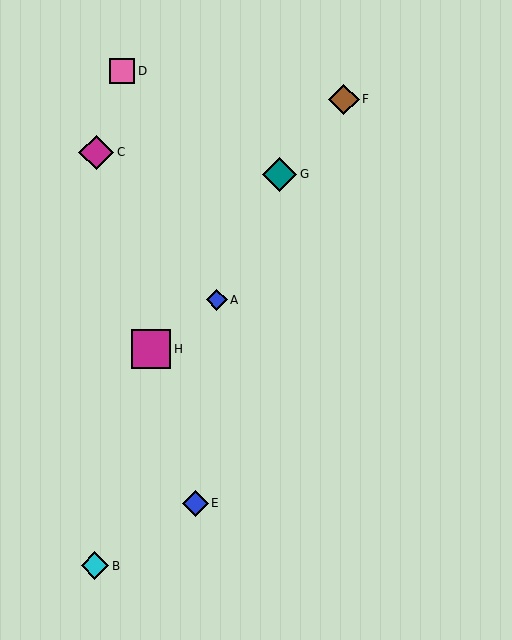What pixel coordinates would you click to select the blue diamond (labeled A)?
Click at (217, 300) to select the blue diamond A.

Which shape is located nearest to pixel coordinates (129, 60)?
The pink square (labeled D) at (122, 71) is nearest to that location.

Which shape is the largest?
The magenta square (labeled H) is the largest.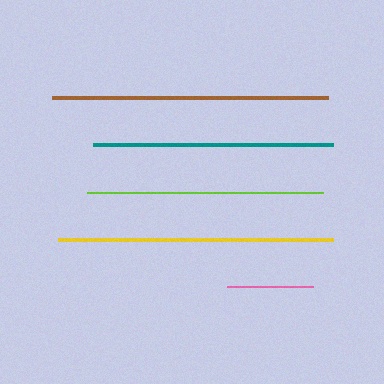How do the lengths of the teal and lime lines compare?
The teal and lime lines are approximately the same length.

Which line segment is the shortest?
The pink line is the shortest at approximately 86 pixels.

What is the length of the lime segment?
The lime segment is approximately 236 pixels long.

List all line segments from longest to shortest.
From longest to shortest: brown, yellow, teal, lime, pink.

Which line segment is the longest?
The brown line is the longest at approximately 275 pixels.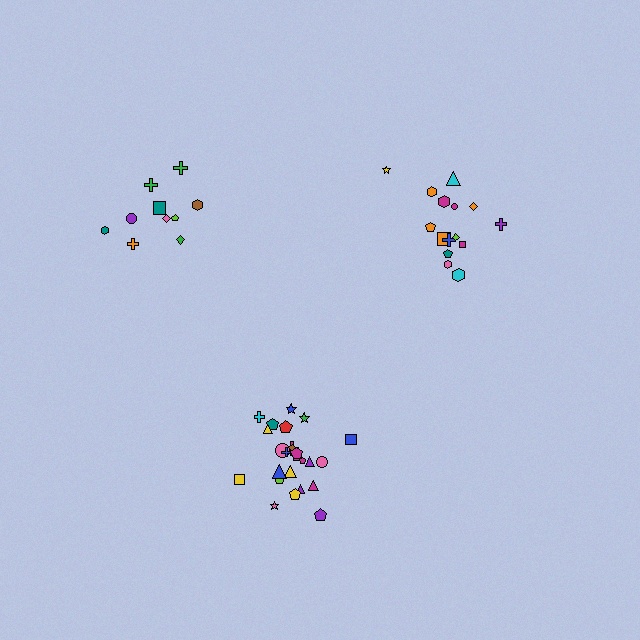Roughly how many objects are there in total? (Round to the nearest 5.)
Roughly 50 objects in total.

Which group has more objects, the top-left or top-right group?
The top-right group.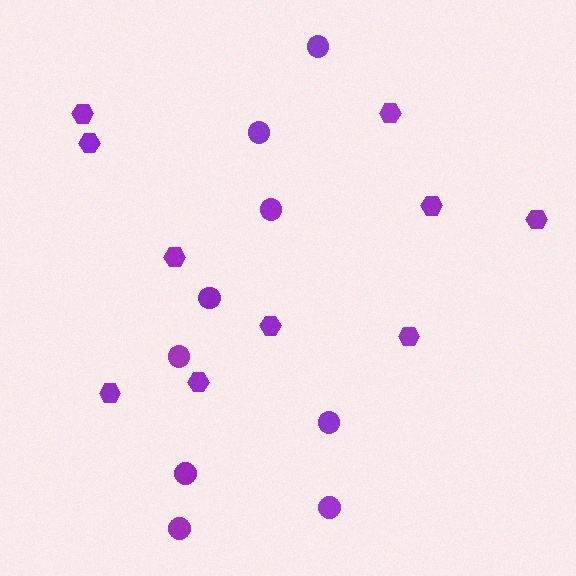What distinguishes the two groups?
There are 2 groups: one group of circles (9) and one group of hexagons (10).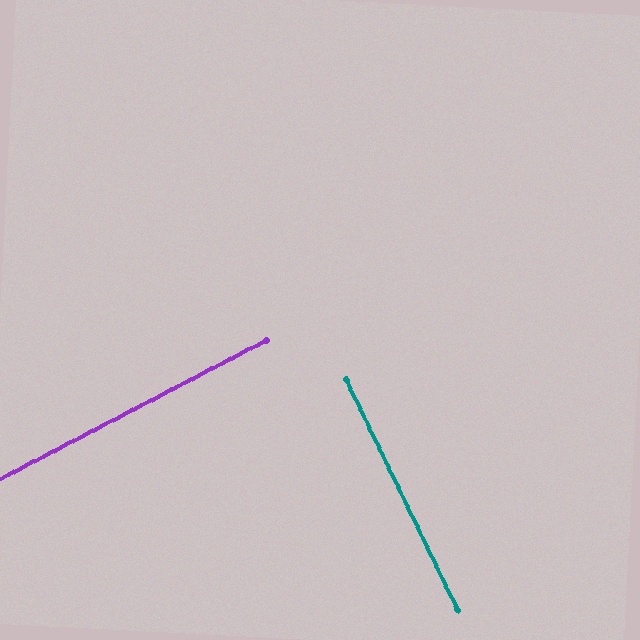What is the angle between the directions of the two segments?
Approximately 88 degrees.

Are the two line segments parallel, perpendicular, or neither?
Perpendicular — they meet at approximately 88°.